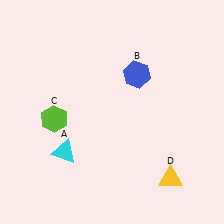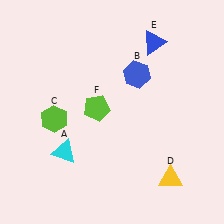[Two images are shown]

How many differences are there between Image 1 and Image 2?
There are 2 differences between the two images.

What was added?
A blue triangle (E), a lime pentagon (F) were added in Image 2.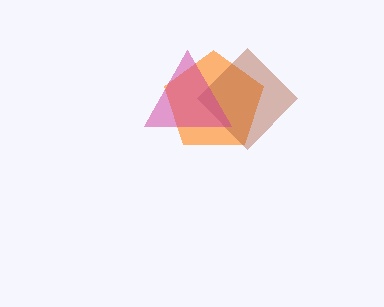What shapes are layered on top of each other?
The layered shapes are: an orange pentagon, a brown diamond, a magenta triangle.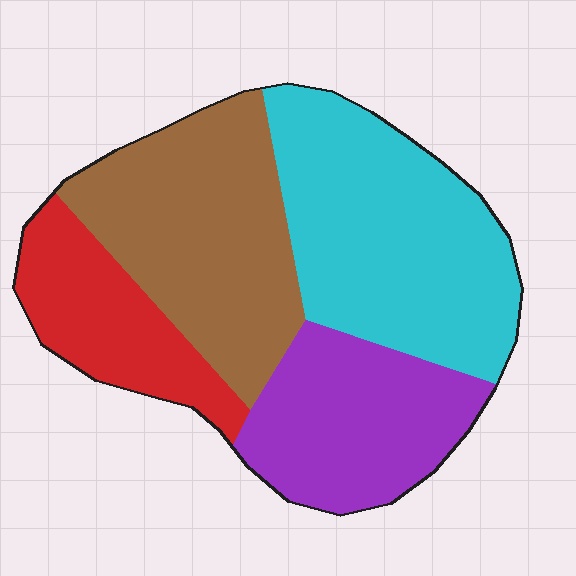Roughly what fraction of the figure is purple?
Purple takes up about one fifth (1/5) of the figure.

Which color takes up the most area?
Cyan, at roughly 35%.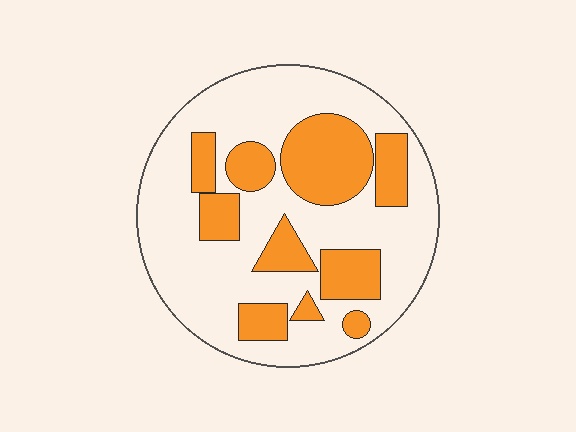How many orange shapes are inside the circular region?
10.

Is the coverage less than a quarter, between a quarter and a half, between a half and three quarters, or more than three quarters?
Between a quarter and a half.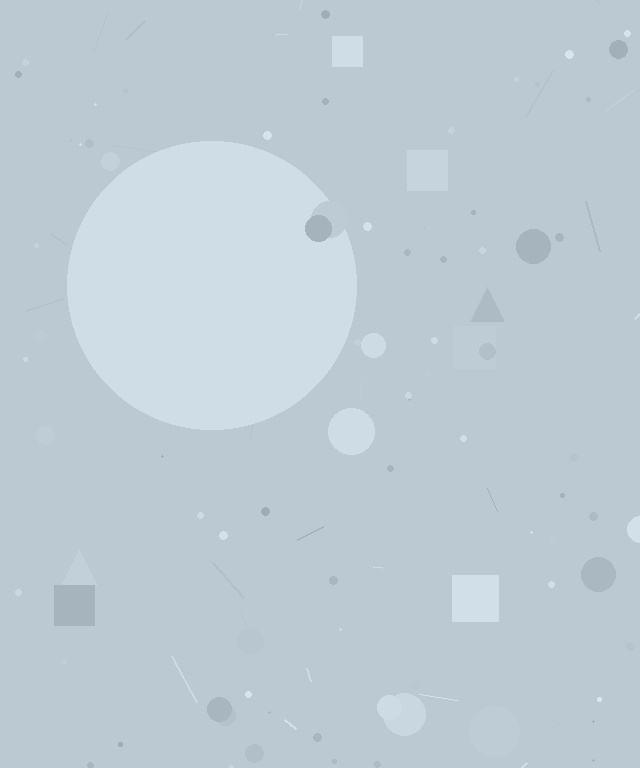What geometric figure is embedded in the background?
A circle is embedded in the background.